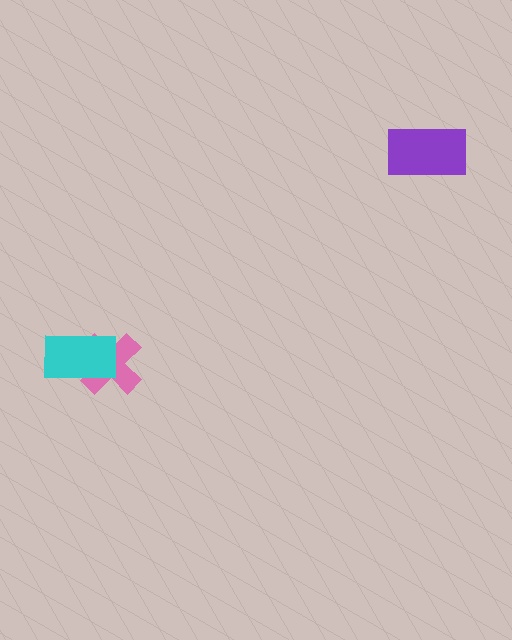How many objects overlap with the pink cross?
1 object overlaps with the pink cross.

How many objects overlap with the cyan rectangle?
1 object overlaps with the cyan rectangle.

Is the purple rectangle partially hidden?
No, no other shape covers it.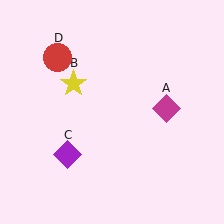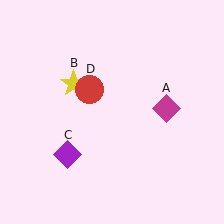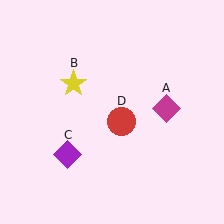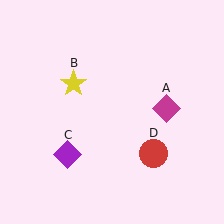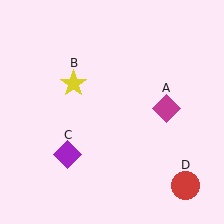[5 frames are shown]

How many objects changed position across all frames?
1 object changed position: red circle (object D).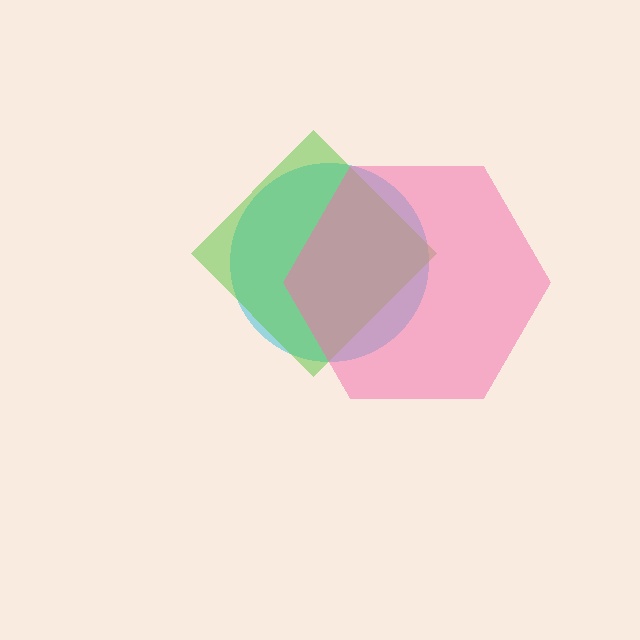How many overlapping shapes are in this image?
There are 3 overlapping shapes in the image.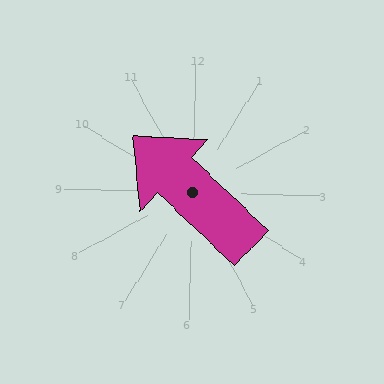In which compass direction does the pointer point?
Northwest.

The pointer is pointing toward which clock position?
Roughly 10 o'clock.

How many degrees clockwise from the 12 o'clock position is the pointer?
Approximately 312 degrees.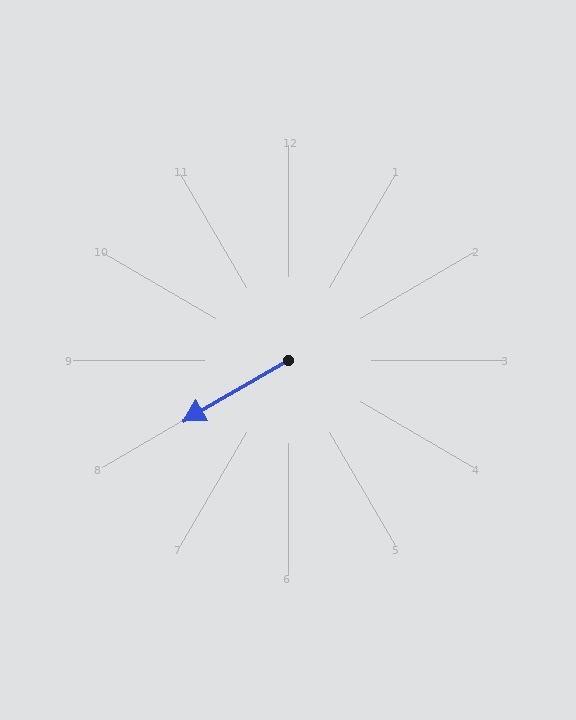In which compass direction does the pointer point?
Southwest.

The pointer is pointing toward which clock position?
Roughly 8 o'clock.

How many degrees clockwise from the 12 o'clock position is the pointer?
Approximately 240 degrees.